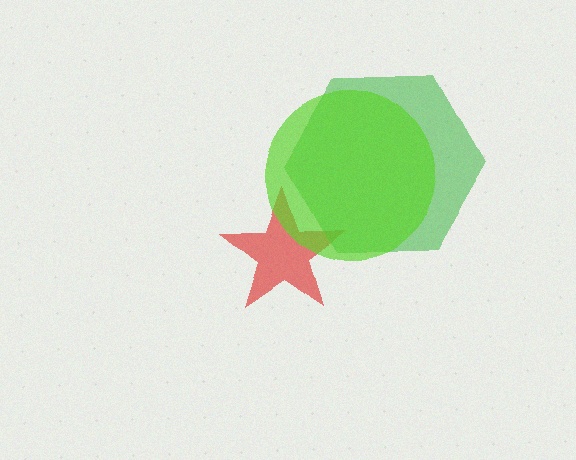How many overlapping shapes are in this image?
There are 3 overlapping shapes in the image.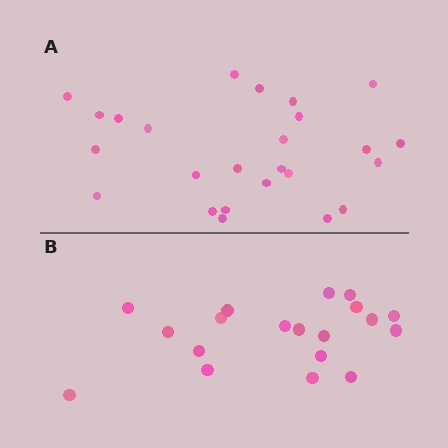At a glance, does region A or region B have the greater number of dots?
Region A (the top region) has more dots.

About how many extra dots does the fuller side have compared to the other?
Region A has about 6 more dots than region B.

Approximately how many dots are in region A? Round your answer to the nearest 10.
About 20 dots. (The exact count is 25, which rounds to 20.)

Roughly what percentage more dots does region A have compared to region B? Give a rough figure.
About 30% more.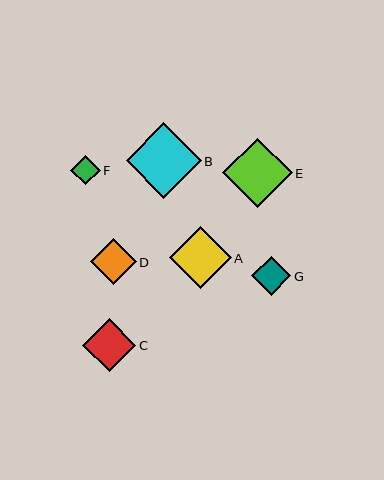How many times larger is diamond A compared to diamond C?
Diamond A is approximately 1.2 times the size of diamond C.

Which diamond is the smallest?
Diamond F is the smallest with a size of approximately 29 pixels.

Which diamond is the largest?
Diamond B is the largest with a size of approximately 75 pixels.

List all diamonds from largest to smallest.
From largest to smallest: B, E, A, C, D, G, F.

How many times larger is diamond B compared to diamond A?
Diamond B is approximately 1.2 times the size of diamond A.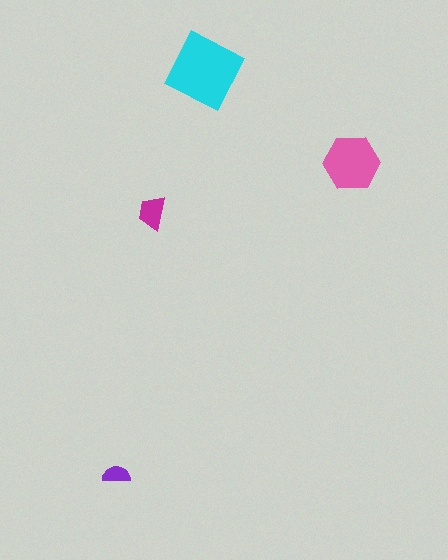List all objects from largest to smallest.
The cyan square, the pink hexagon, the magenta trapezoid, the purple semicircle.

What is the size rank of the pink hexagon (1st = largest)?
2nd.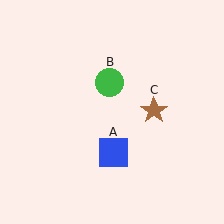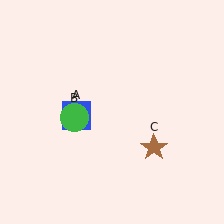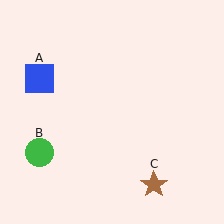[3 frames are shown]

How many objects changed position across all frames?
3 objects changed position: blue square (object A), green circle (object B), brown star (object C).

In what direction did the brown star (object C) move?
The brown star (object C) moved down.